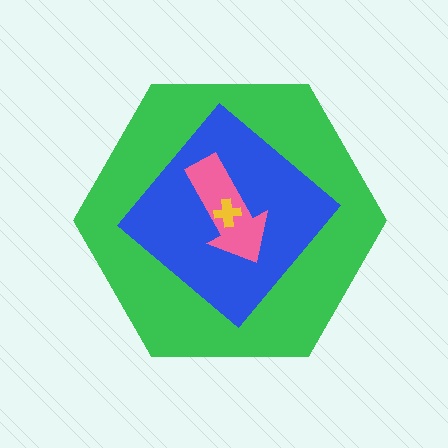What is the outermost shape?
The green hexagon.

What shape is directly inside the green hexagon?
The blue diamond.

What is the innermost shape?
The yellow cross.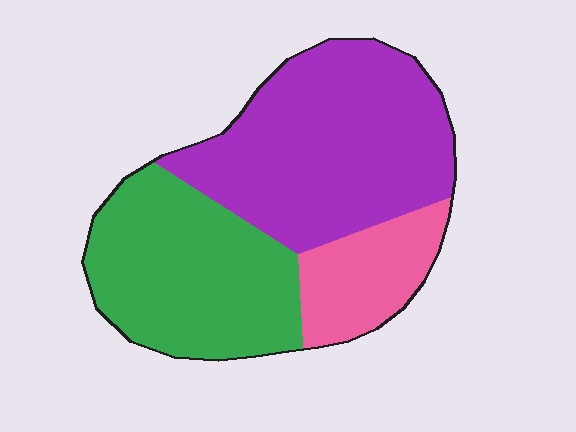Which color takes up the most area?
Purple, at roughly 45%.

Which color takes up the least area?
Pink, at roughly 15%.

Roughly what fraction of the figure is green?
Green covers 37% of the figure.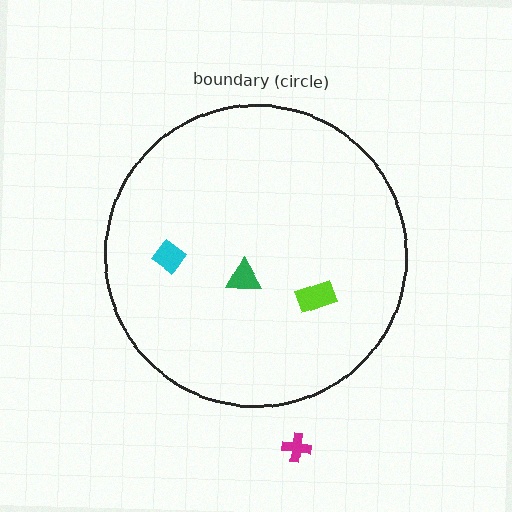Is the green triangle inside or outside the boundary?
Inside.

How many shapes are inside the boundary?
3 inside, 1 outside.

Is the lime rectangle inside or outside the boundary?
Inside.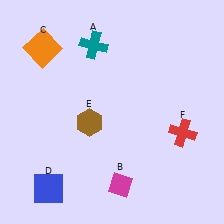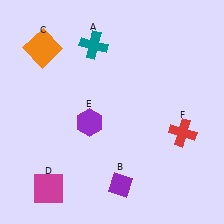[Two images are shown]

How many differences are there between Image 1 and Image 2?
There are 3 differences between the two images.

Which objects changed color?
B changed from magenta to purple. D changed from blue to magenta. E changed from brown to purple.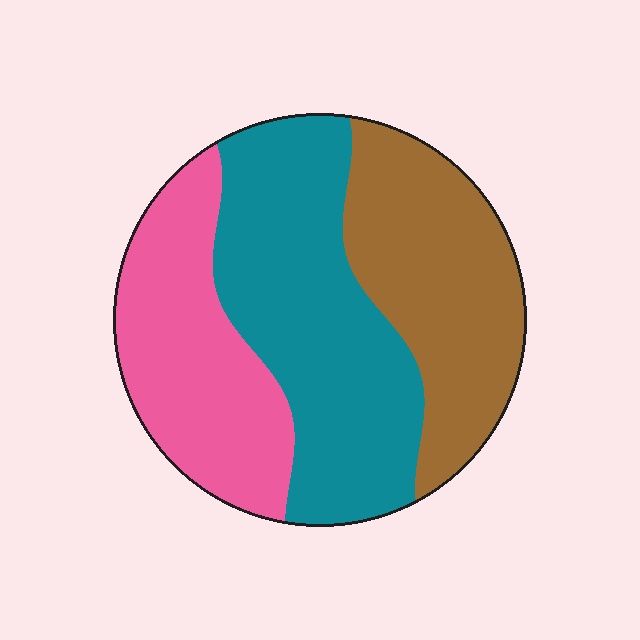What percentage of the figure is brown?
Brown takes up between a quarter and a half of the figure.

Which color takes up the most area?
Teal, at roughly 40%.